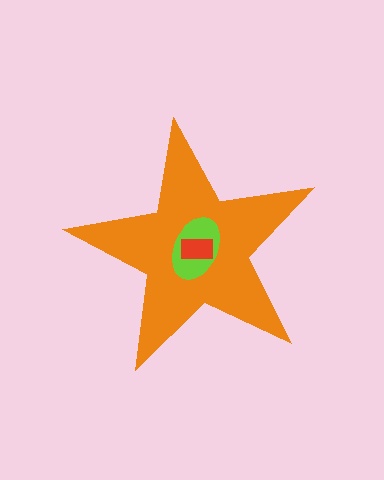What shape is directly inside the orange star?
The lime ellipse.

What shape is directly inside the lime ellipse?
The red rectangle.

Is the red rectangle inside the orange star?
Yes.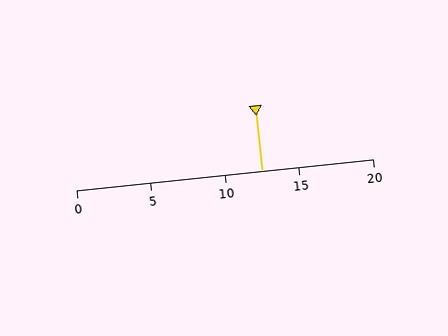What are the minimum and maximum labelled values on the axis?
The axis runs from 0 to 20.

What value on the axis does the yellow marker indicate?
The marker indicates approximately 12.5.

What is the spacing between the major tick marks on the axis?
The major ticks are spaced 5 apart.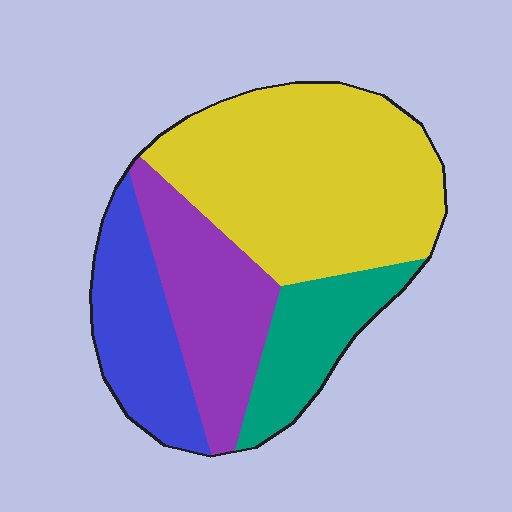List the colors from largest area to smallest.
From largest to smallest: yellow, purple, blue, teal.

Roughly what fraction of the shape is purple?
Purple takes up about one fifth (1/5) of the shape.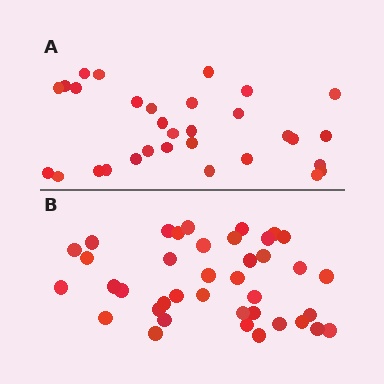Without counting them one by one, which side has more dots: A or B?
Region B (the bottom region) has more dots.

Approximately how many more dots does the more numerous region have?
Region B has roughly 8 or so more dots than region A.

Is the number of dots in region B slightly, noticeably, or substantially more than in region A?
Region B has noticeably more, but not dramatically so. The ratio is roughly 1.3 to 1.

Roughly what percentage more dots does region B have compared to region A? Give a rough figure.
About 25% more.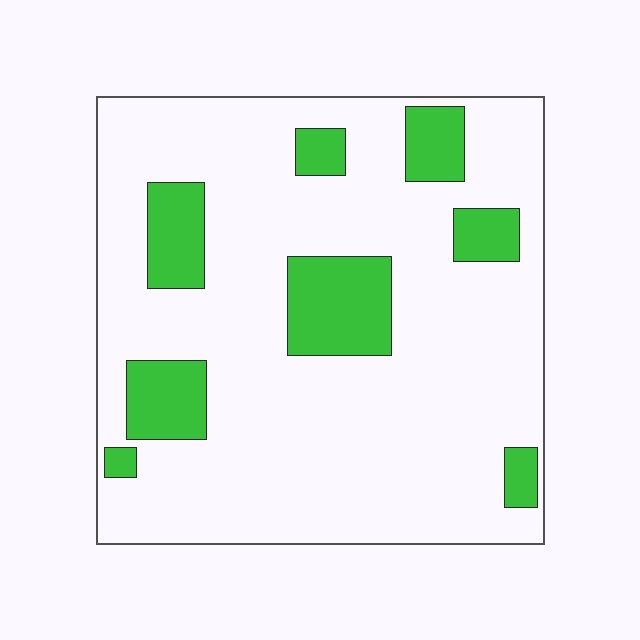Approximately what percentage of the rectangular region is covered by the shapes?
Approximately 20%.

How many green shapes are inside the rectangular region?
8.